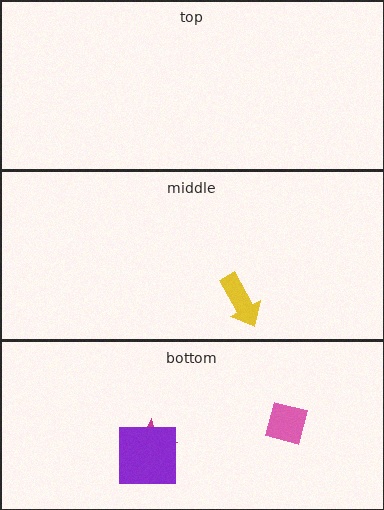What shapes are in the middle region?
The yellow arrow.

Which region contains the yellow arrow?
The middle region.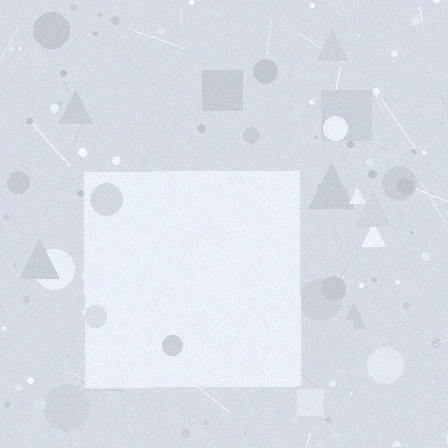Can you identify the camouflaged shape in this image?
The camouflaged shape is a square.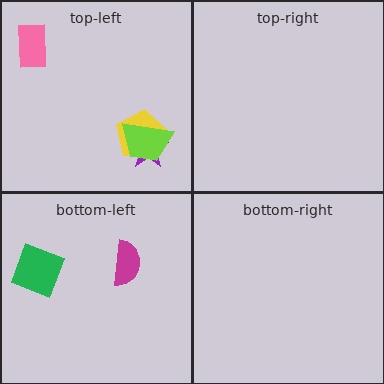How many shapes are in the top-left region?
4.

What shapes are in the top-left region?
The yellow pentagon, the purple star, the pink rectangle, the lime trapezoid.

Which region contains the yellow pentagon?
The top-left region.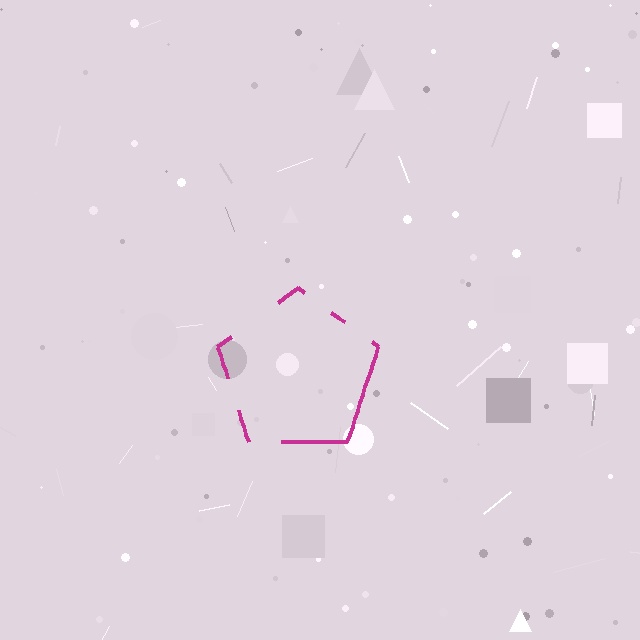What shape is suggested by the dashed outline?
The dashed outline suggests a pentagon.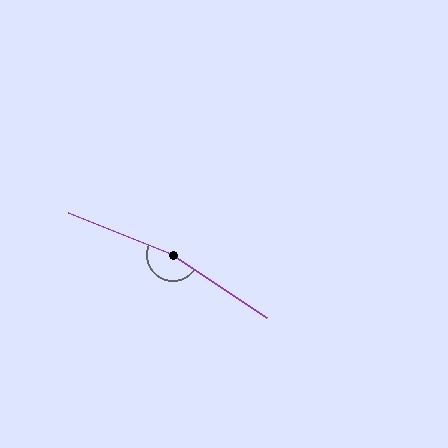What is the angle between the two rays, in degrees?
Approximately 168 degrees.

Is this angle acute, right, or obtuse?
It is obtuse.